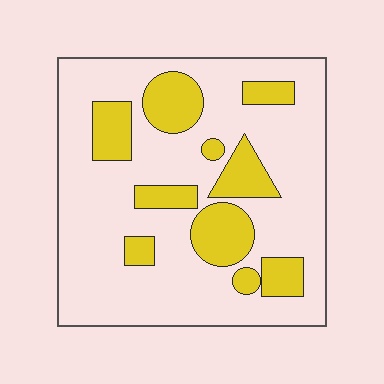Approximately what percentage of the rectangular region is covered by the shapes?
Approximately 25%.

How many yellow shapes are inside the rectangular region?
10.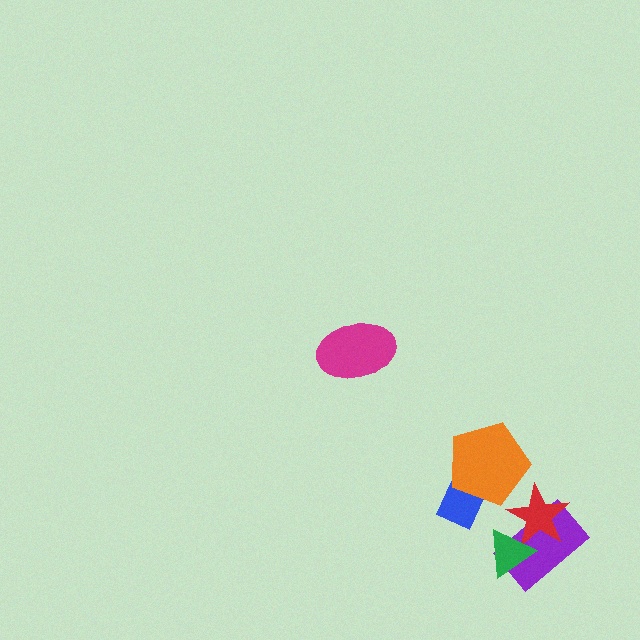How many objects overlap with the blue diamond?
1 object overlaps with the blue diamond.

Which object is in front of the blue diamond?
The orange pentagon is in front of the blue diamond.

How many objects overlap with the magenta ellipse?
0 objects overlap with the magenta ellipse.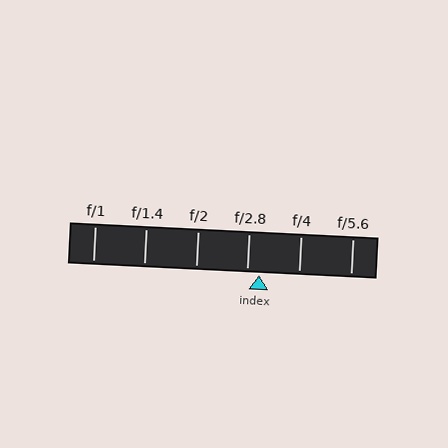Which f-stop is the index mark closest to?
The index mark is closest to f/2.8.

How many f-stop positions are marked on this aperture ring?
There are 6 f-stop positions marked.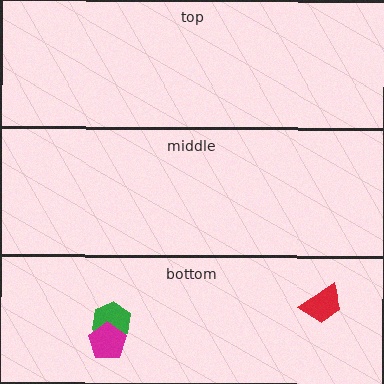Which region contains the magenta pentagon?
The bottom region.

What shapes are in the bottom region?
The green hexagon, the magenta pentagon, the red trapezoid.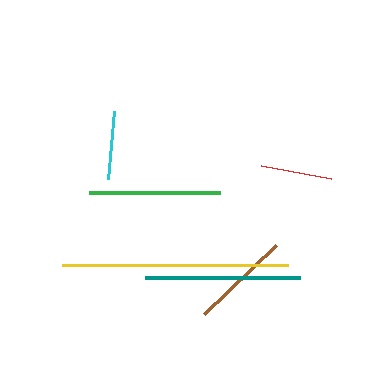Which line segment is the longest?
The yellow line is the longest at approximately 226 pixels.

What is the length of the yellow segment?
The yellow segment is approximately 226 pixels long.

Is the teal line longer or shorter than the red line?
The teal line is longer than the red line.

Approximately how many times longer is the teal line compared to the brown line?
The teal line is approximately 1.6 times the length of the brown line.